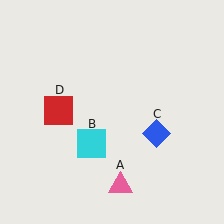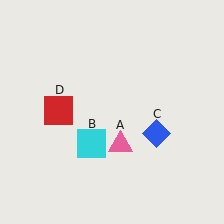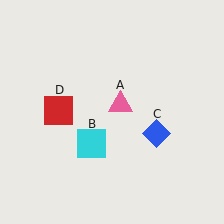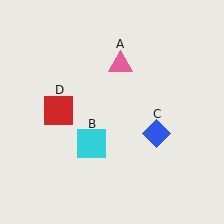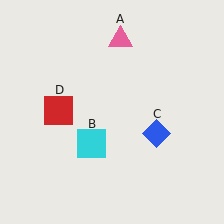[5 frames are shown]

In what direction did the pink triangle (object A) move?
The pink triangle (object A) moved up.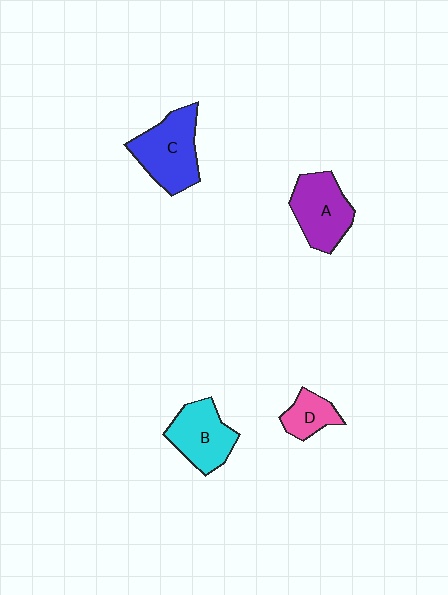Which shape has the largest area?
Shape C (blue).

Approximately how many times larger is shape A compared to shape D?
Approximately 1.9 times.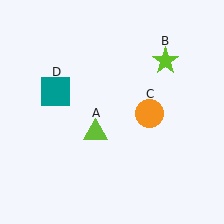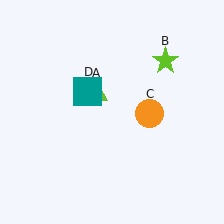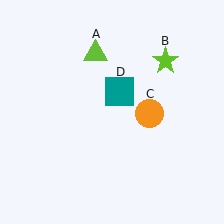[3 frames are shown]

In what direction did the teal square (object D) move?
The teal square (object D) moved right.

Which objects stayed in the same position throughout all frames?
Lime star (object B) and orange circle (object C) remained stationary.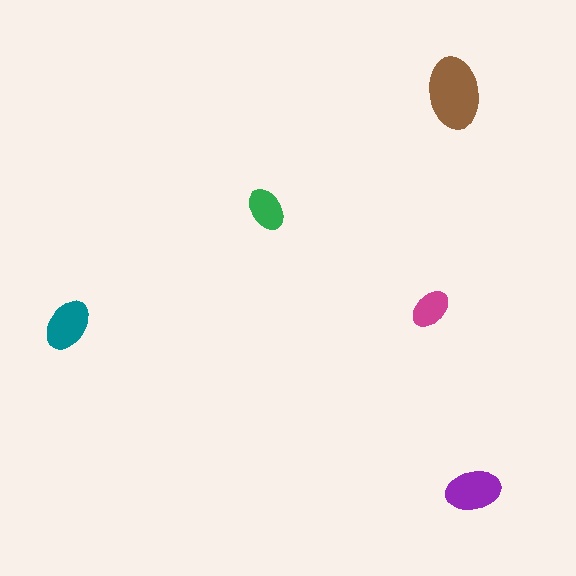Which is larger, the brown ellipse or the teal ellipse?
The brown one.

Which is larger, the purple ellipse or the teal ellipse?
The purple one.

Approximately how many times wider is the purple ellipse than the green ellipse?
About 1.5 times wider.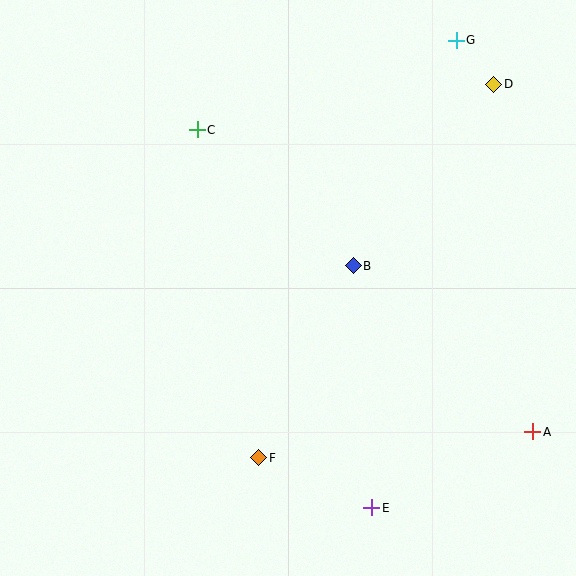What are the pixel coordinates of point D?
Point D is at (494, 84).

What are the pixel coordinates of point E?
Point E is at (372, 508).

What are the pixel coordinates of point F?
Point F is at (259, 458).